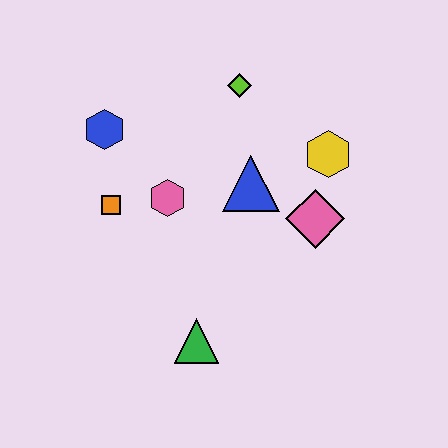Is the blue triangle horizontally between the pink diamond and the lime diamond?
Yes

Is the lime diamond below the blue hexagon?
No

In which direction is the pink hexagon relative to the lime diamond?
The pink hexagon is below the lime diamond.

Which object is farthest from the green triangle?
The lime diamond is farthest from the green triangle.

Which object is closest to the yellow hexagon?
The pink diamond is closest to the yellow hexagon.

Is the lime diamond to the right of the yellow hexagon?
No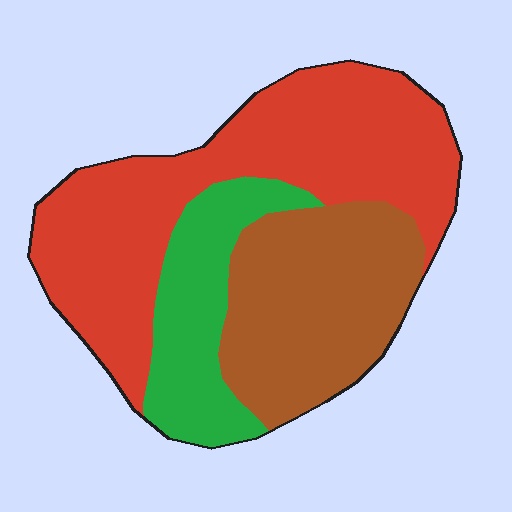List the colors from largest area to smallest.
From largest to smallest: red, brown, green.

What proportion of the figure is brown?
Brown covers roughly 30% of the figure.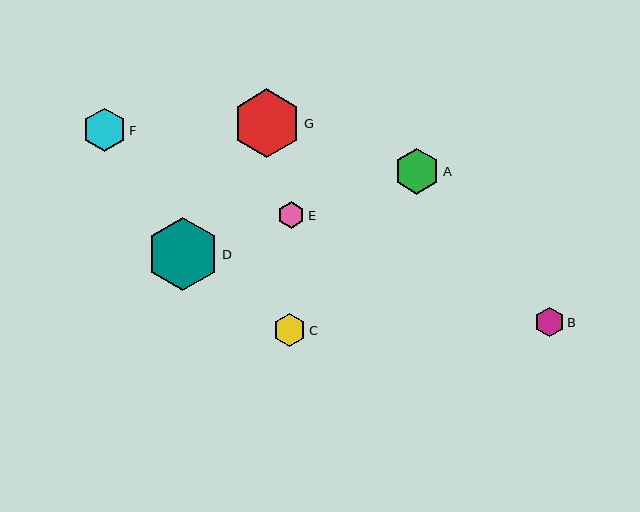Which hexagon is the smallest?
Hexagon E is the smallest with a size of approximately 27 pixels.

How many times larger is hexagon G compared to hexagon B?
Hexagon G is approximately 2.3 times the size of hexagon B.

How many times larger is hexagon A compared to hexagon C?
Hexagon A is approximately 1.4 times the size of hexagon C.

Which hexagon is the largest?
Hexagon D is the largest with a size of approximately 73 pixels.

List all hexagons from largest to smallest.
From largest to smallest: D, G, A, F, C, B, E.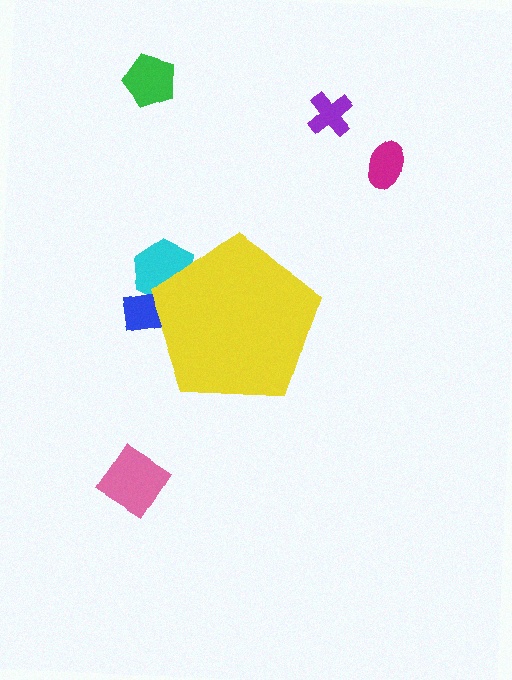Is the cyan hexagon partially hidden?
Yes, the cyan hexagon is partially hidden behind the yellow pentagon.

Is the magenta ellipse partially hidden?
No, the magenta ellipse is fully visible.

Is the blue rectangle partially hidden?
Yes, the blue rectangle is partially hidden behind the yellow pentagon.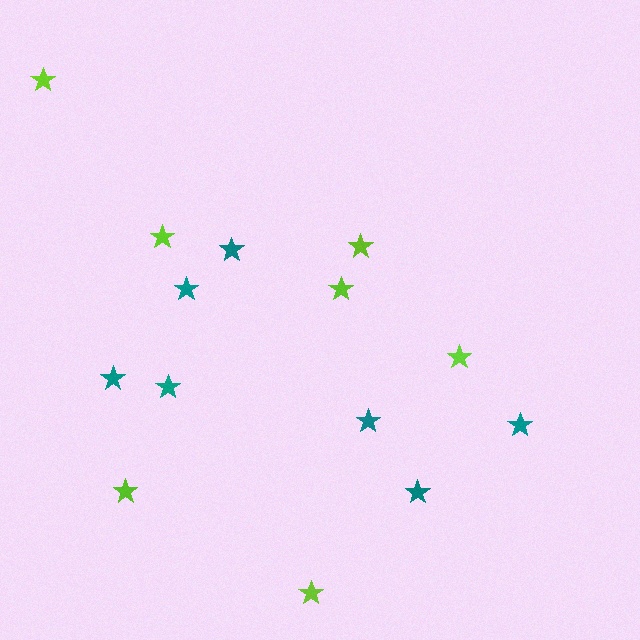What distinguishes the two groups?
There are 2 groups: one group of lime stars (7) and one group of teal stars (7).